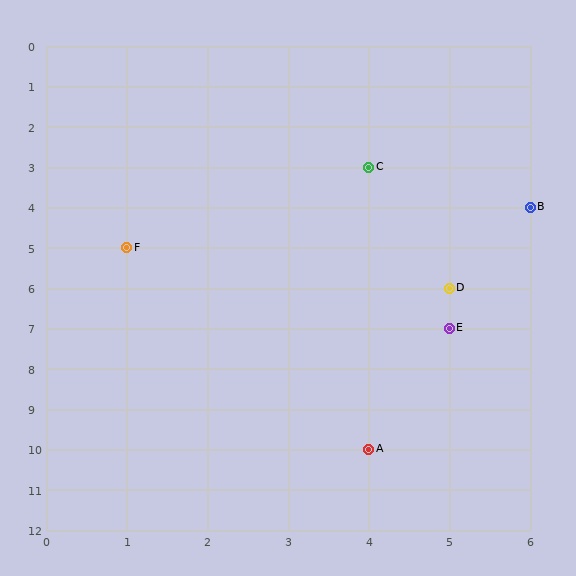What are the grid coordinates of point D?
Point D is at grid coordinates (5, 6).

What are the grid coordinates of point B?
Point B is at grid coordinates (6, 4).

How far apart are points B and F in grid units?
Points B and F are 5 columns and 1 row apart (about 5.1 grid units diagonally).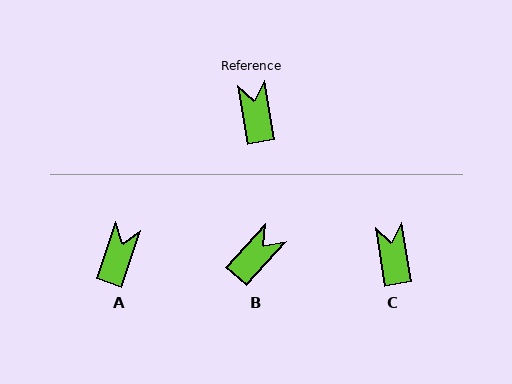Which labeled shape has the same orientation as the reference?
C.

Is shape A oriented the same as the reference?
No, it is off by about 28 degrees.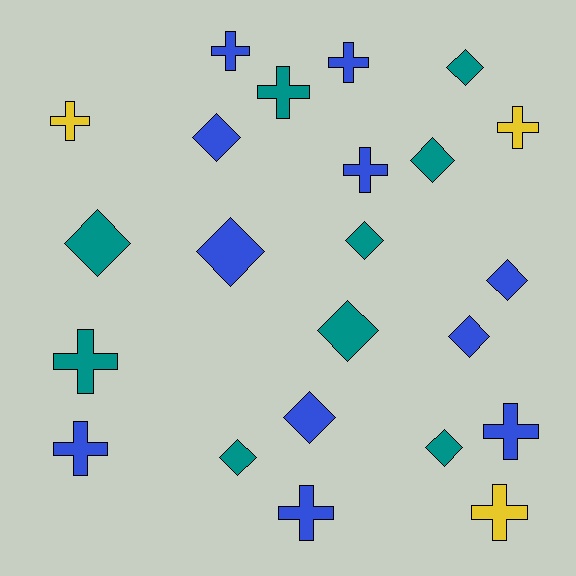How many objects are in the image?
There are 23 objects.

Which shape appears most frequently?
Diamond, with 12 objects.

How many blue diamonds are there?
There are 5 blue diamonds.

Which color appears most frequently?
Blue, with 11 objects.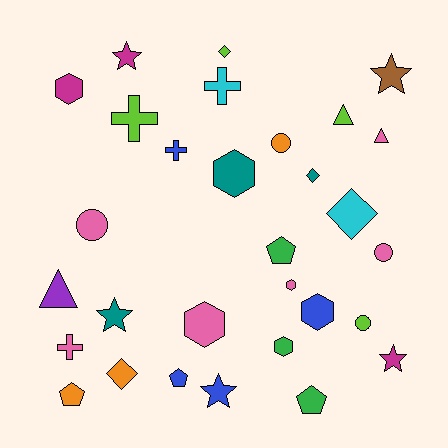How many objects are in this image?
There are 30 objects.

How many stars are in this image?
There are 5 stars.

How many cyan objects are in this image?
There are 2 cyan objects.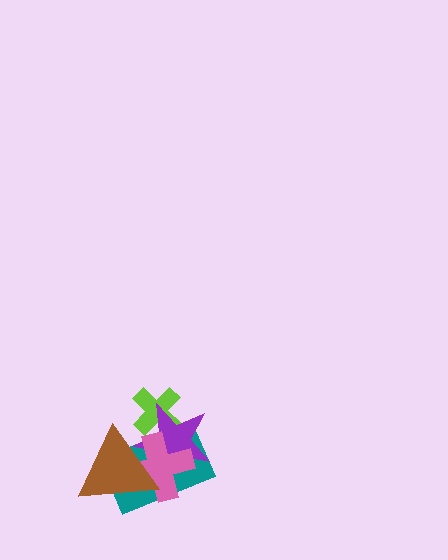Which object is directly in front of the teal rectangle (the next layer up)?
The purple star is directly in front of the teal rectangle.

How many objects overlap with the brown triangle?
3 objects overlap with the brown triangle.